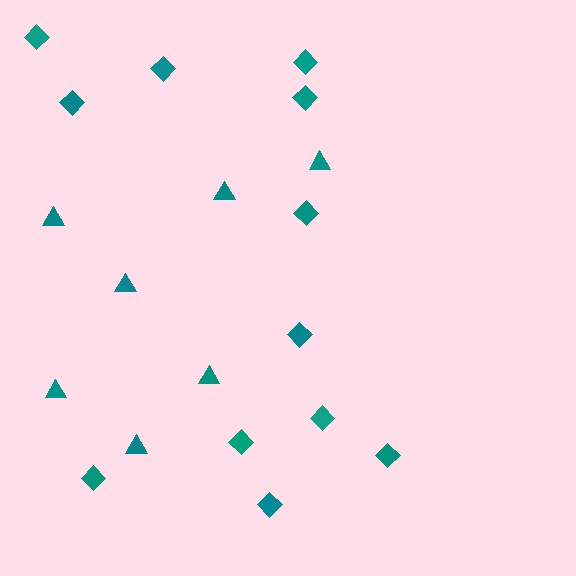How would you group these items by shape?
There are 2 groups: one group of triangles (7) and one group of diamonds (12).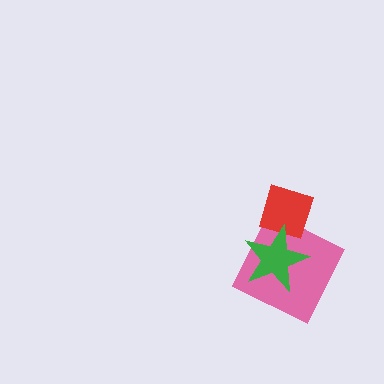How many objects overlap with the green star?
2 objects overlap with the green star.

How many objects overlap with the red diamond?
2 objects overlap with the red diamond.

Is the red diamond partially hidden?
Yes, it is partially covered by another shape.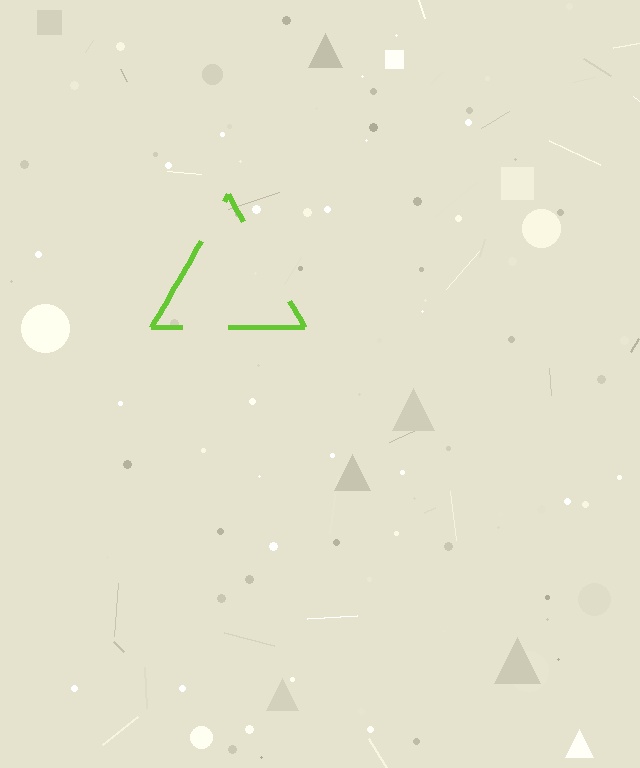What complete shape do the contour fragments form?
The contour fragments form a triangle.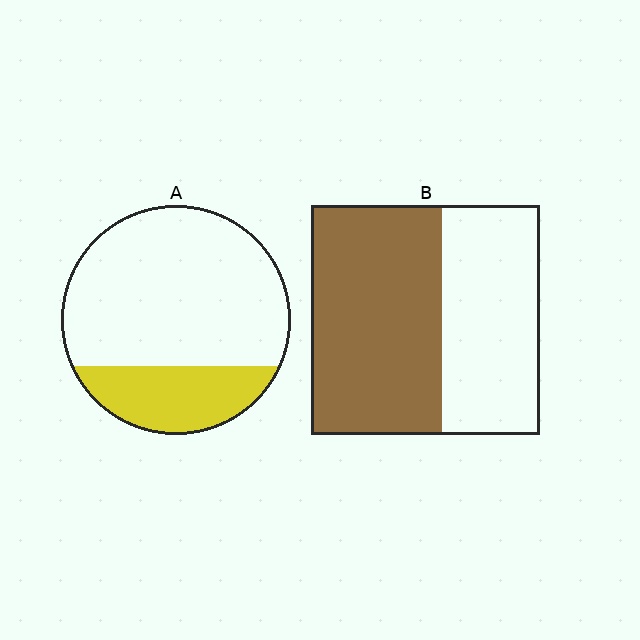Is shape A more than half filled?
No.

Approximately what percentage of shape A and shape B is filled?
A is approximately 25% and B is approximately 55%.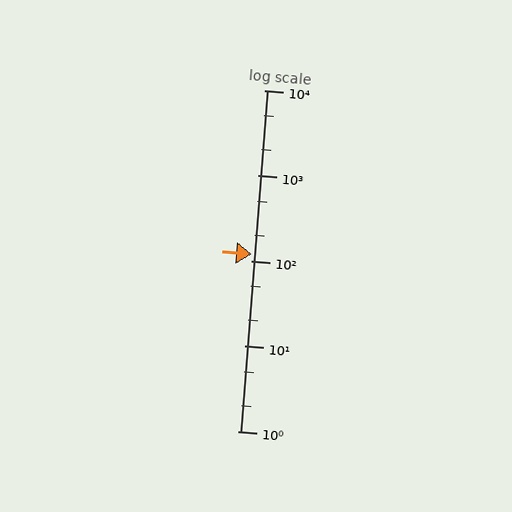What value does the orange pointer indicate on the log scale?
The pointer indicates approximately 120.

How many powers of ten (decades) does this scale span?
The scale spans 4 decades, from 1 to 10000.